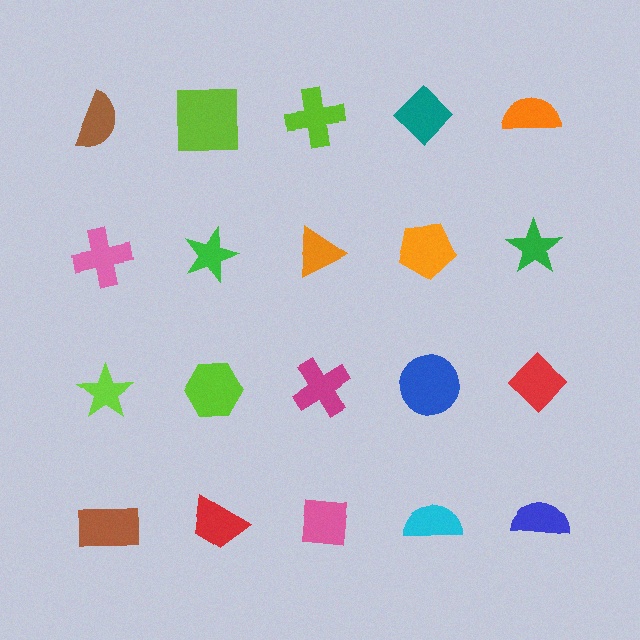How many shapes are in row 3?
5 shapes.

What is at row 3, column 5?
A red diamond.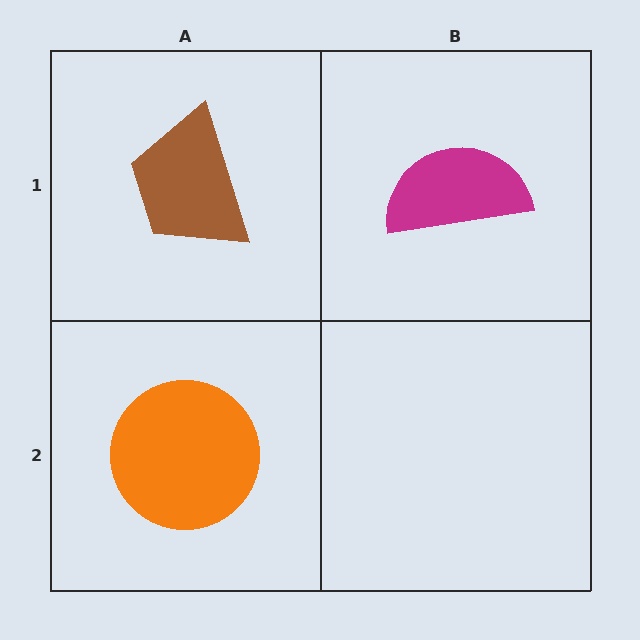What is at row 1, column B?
A magenta semicircle.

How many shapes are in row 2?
1 shape.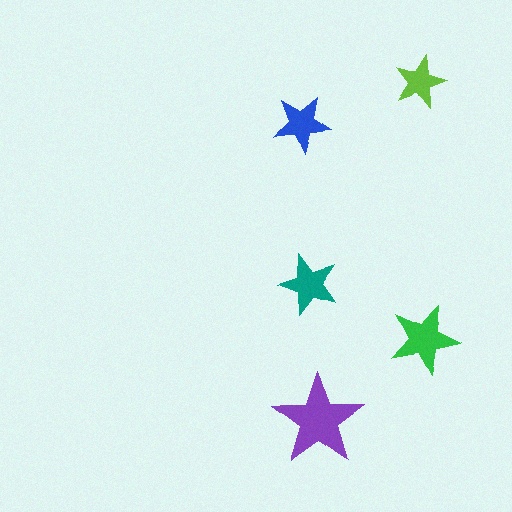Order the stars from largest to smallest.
the purple one, the green one, the teal one, the blue one, the lime one.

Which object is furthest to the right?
The lime star is rightmost.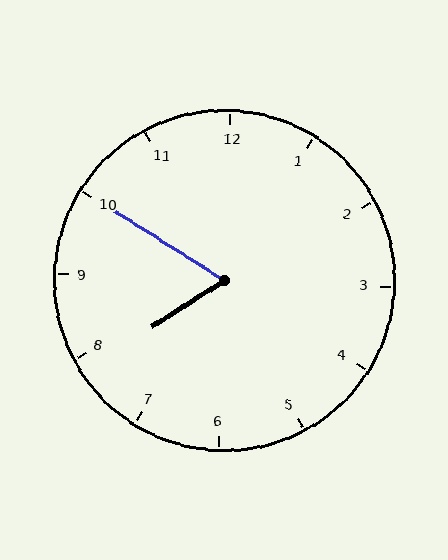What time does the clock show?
7:50.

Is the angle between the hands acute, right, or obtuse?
It is acute.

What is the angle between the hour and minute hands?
Approximately 65 degrees.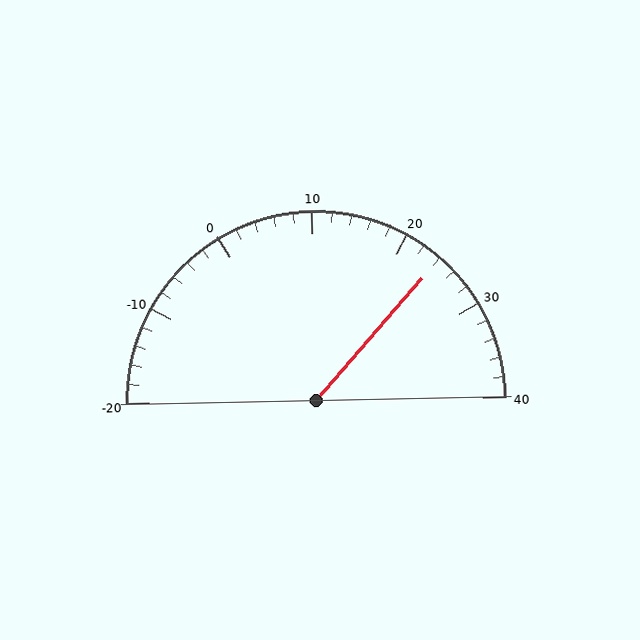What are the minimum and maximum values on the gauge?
The gauge ranges from -20 to 40.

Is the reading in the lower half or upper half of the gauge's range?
The reading is in the upper half of the range (-20 to 40).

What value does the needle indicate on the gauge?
The needle indicates approximately 24.